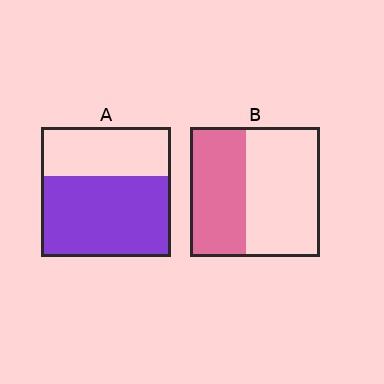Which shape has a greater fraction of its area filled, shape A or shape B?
Shape A.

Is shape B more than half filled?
No.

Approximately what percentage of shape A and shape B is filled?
A is approximately 60% and B is approximately 45%.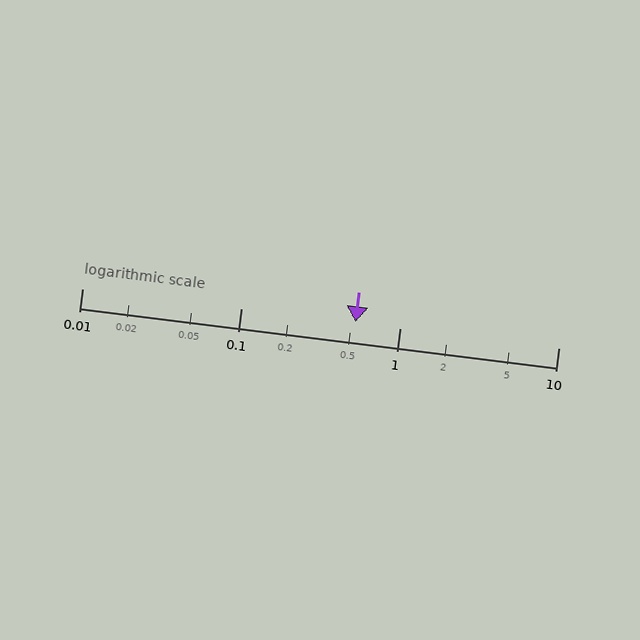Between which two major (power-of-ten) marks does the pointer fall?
The pointer is between 0.1 and 1.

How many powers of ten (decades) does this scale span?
The scale spans 3 decades, from 0.01 to 10.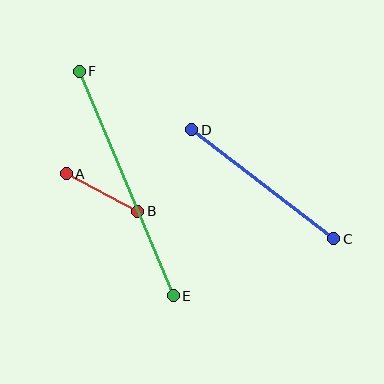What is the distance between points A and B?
The distance is approximately 81 pixels.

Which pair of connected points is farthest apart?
Points E and F are farthest apart.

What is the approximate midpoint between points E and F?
The midpoint is at approximately (126, 184) pixels.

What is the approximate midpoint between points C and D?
The midpoint is at approximately (263, 184) pixels.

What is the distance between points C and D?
The distance is approximately 179 pixels.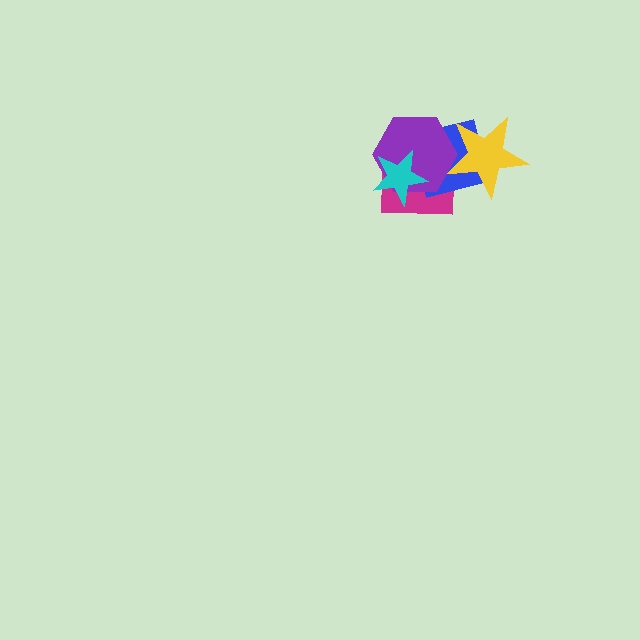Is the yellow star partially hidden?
Yes, it is partially covered by another shape.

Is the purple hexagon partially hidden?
Yes, it is partially covered by another shape.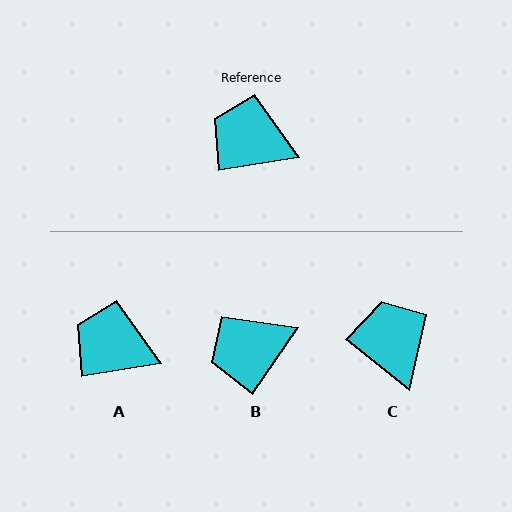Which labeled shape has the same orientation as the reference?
A.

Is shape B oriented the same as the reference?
No, it is off by about 47 degrees.